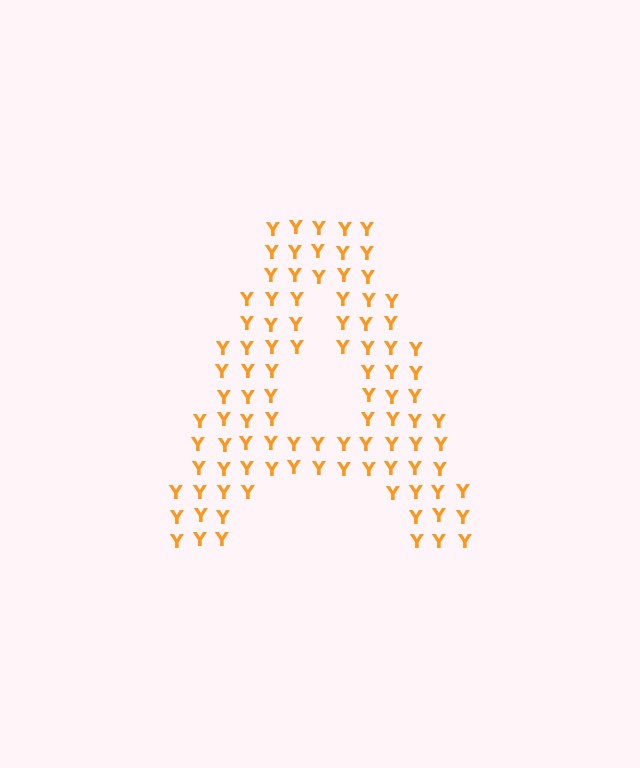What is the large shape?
The large shape is the letter A.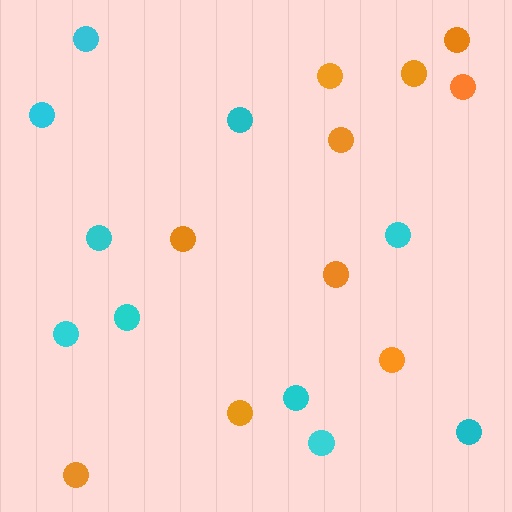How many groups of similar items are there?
There are 2 groups: one group of orange circles (10) and one group of cyan circles (10).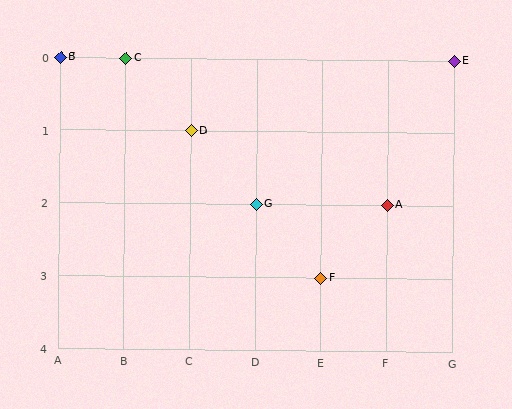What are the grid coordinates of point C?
Point C is at grid coordinates (B, 0).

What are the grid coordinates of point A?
Point A is at grid coordinates (F, 2).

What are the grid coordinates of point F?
Point F is at grid coordinates (E, 3).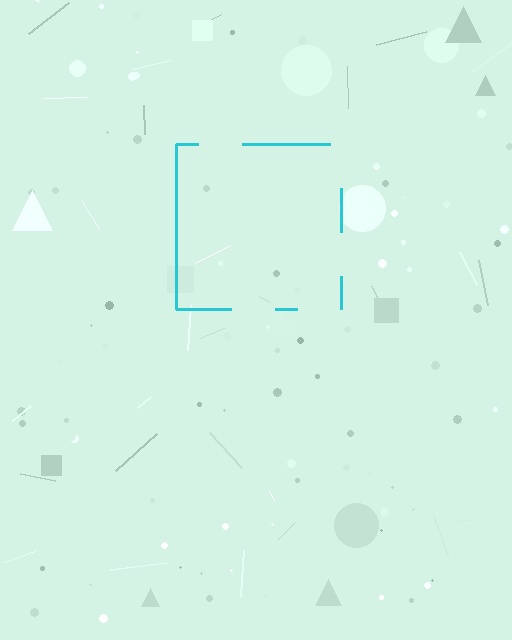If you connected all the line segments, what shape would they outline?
They would outline a square.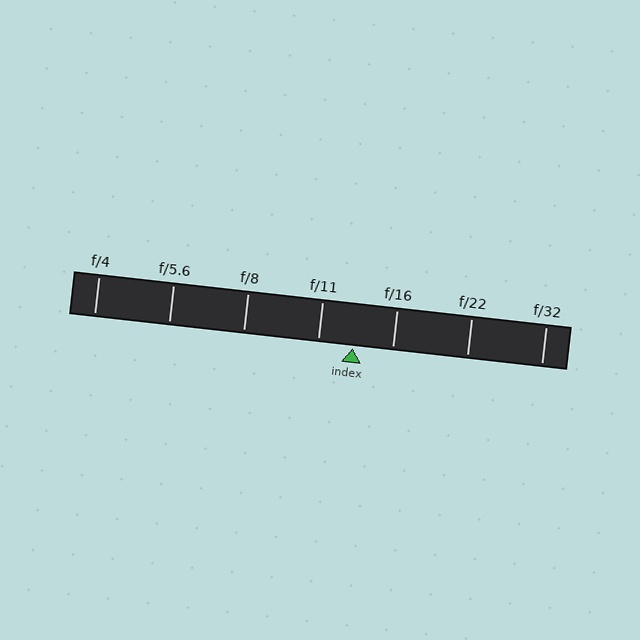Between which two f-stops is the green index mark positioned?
The index mark is between f/11 and f/16.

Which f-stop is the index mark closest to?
The index mark is closest to f/11.